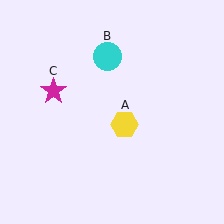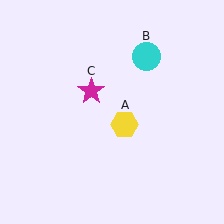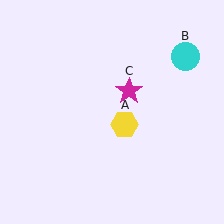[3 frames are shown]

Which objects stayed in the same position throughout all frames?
Yellow hexagon (object A) remained stationary.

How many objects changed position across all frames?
2 objects changed position: cyan circle (object B), magenta star (object C).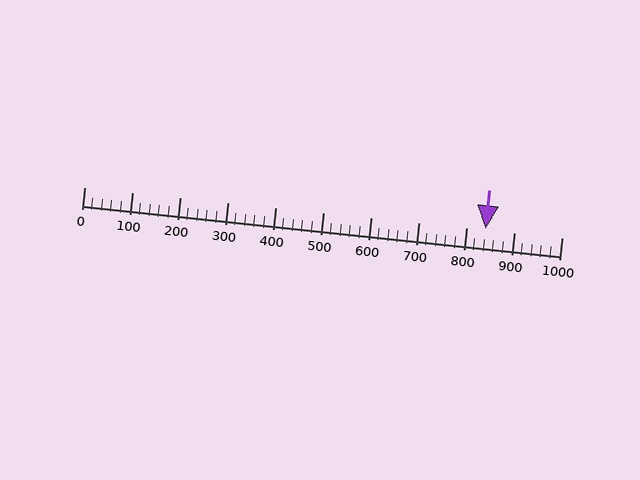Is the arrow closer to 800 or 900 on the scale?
The arrow is closer to 800.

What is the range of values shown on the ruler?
The ruler shows values from 0 to 1000.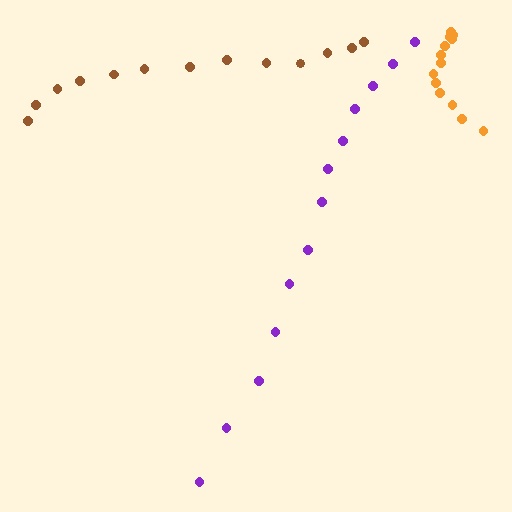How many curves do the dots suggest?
There are 3 distinct paths.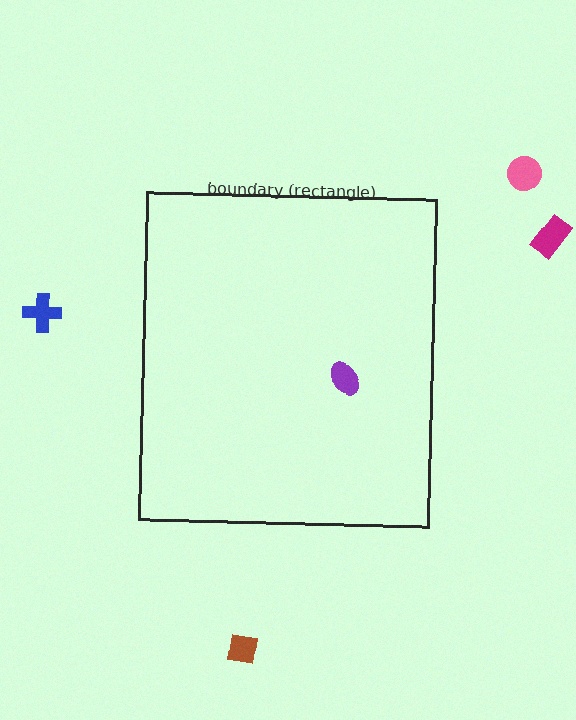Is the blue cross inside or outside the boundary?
Outside.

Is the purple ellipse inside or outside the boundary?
Inside.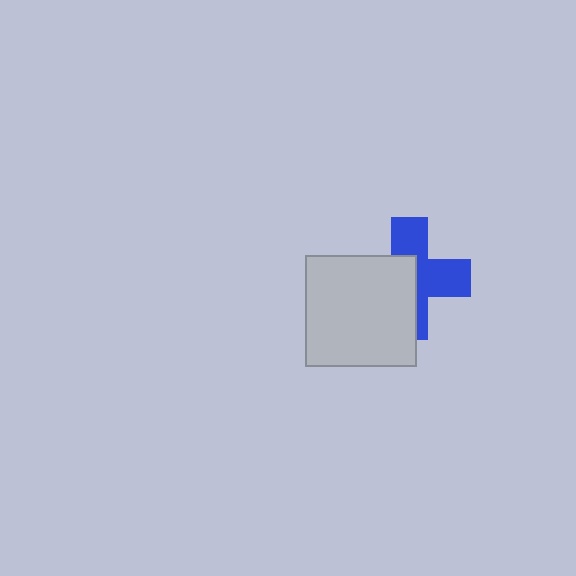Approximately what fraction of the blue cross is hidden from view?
Roughly 50% of the blue cross is hidden behind the light gray square.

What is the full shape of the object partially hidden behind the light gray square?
The partially hidden object is a blue cross.